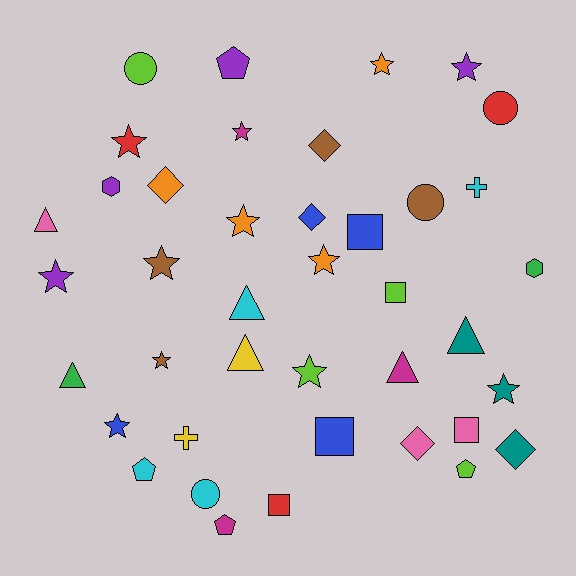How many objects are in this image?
There are 40 objects.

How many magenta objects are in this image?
There are 3 magenta objects.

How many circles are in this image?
There are 4 circles.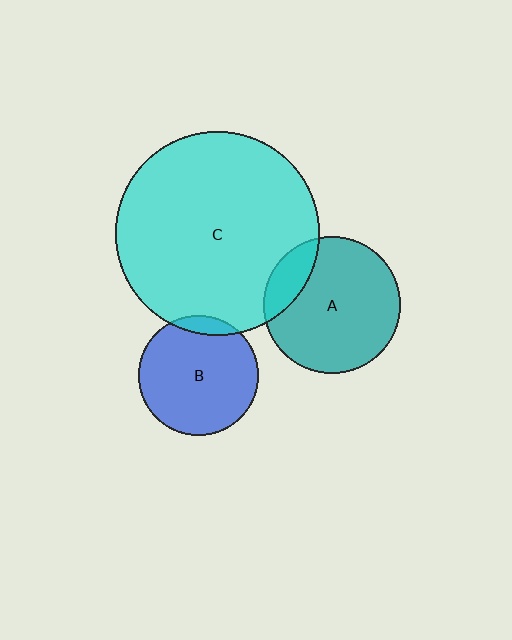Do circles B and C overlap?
Yes.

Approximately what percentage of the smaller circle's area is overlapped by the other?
Approximately 10%.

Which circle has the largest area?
Circle C (cyan).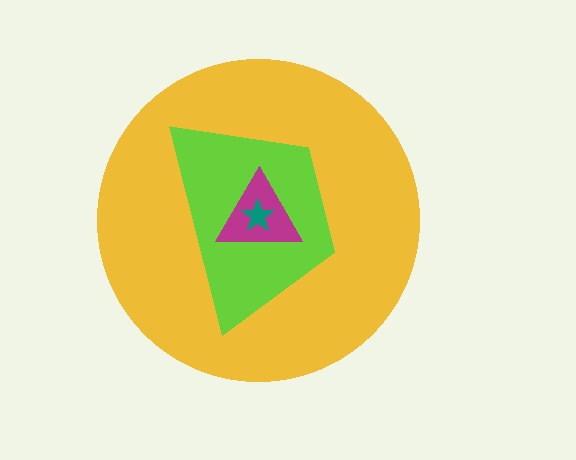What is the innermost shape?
The teal star.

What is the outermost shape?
The yellow circle.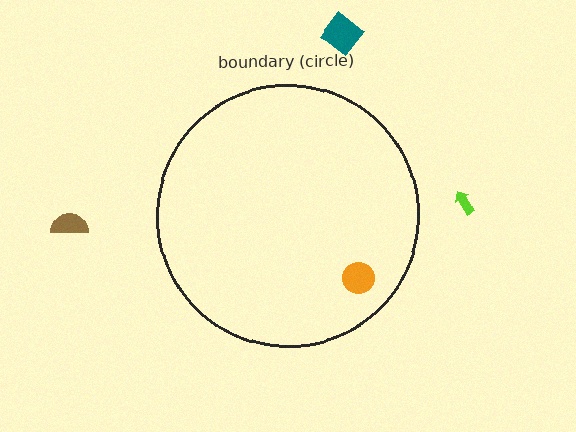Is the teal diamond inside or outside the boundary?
Outside.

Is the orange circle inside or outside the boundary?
Inside.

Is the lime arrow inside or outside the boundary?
Outside.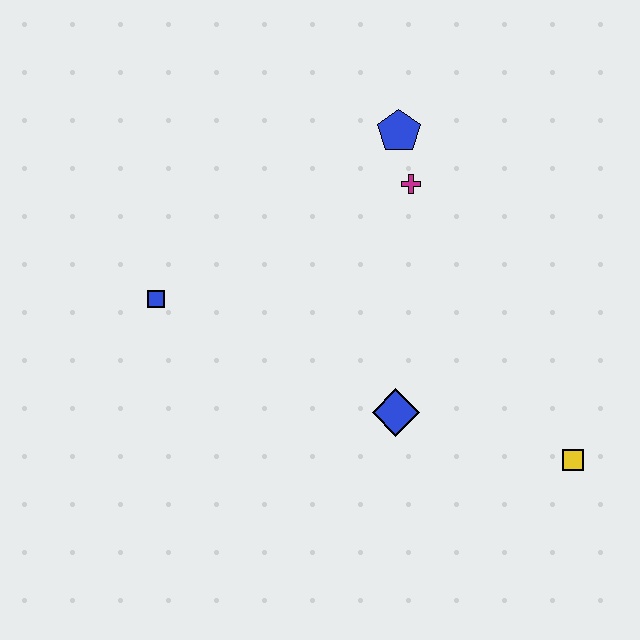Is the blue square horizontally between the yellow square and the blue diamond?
No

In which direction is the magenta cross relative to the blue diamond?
The magenta cross is above the blue diamond.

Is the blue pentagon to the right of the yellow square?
No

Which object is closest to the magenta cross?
The blue pentagon is closest to the magenta cross.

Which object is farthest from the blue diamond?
The blue pentagon is farthest from the blue diamond.